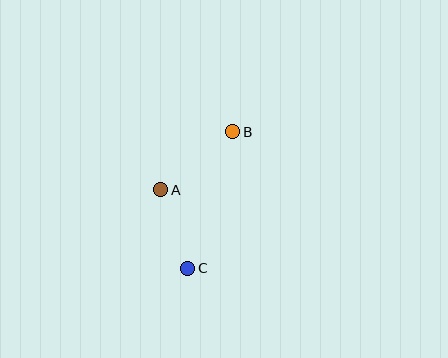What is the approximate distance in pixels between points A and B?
The distance between A and B is approximately 92 pixels.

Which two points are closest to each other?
Points A and C are closest to each other.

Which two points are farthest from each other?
Points B and C are farthest from each other.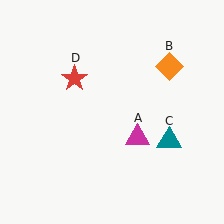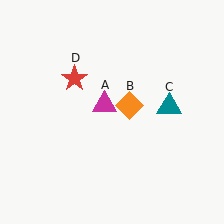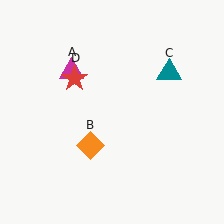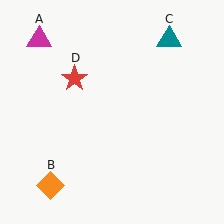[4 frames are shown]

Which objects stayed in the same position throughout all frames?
Red star (object D) remained stationary.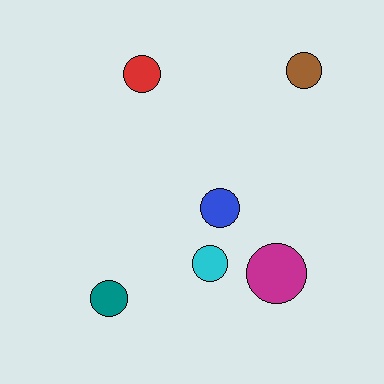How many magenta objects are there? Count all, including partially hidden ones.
There is 1 magenta object.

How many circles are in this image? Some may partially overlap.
There are 6 circles.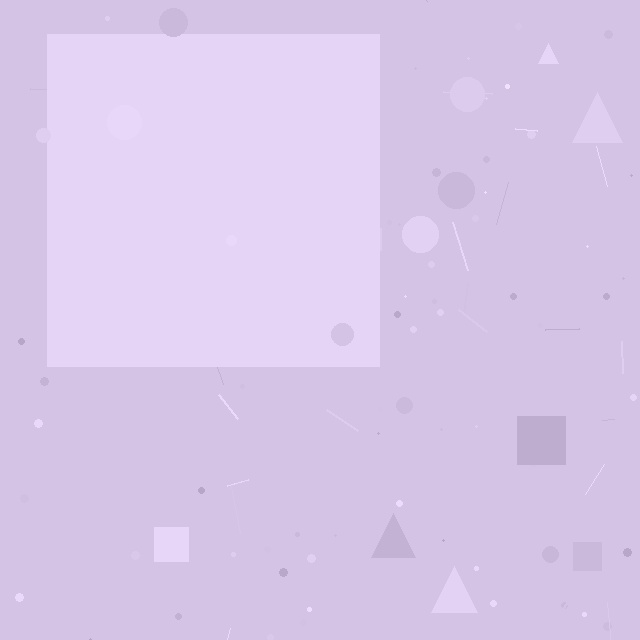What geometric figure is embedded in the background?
A square is embedded in the background.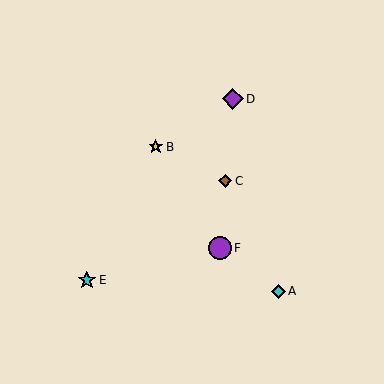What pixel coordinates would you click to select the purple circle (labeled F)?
Click at (220, 248) to select the purple circle F.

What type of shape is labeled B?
Shape B is a yellow star.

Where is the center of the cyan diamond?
The center of the cyan diamond is at (278, 291).